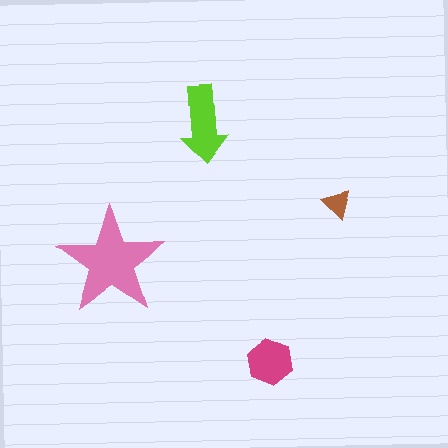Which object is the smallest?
The brown triangle.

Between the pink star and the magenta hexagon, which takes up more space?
The pink star.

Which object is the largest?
The pink star.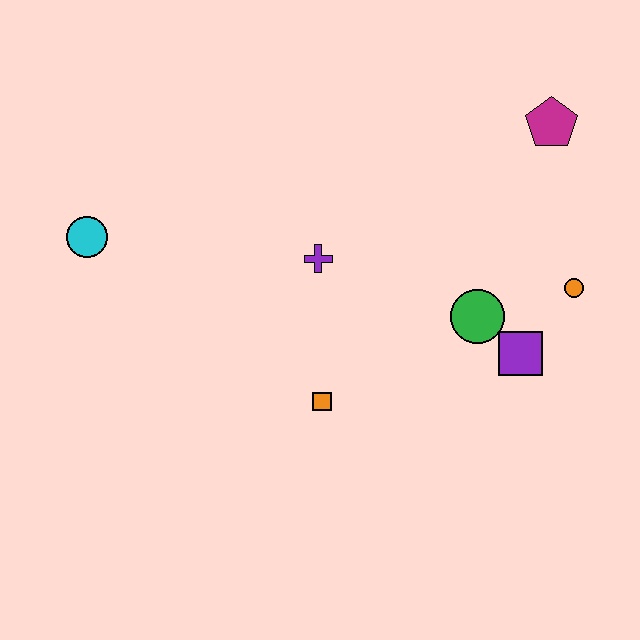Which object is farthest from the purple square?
The cyan circle is farthest from the purple square.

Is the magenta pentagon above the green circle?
Yes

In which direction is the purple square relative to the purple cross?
The purple square is to the right of the purple cross.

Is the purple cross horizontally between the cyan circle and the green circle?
Yes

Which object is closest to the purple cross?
The orange square is closest to the purple cross.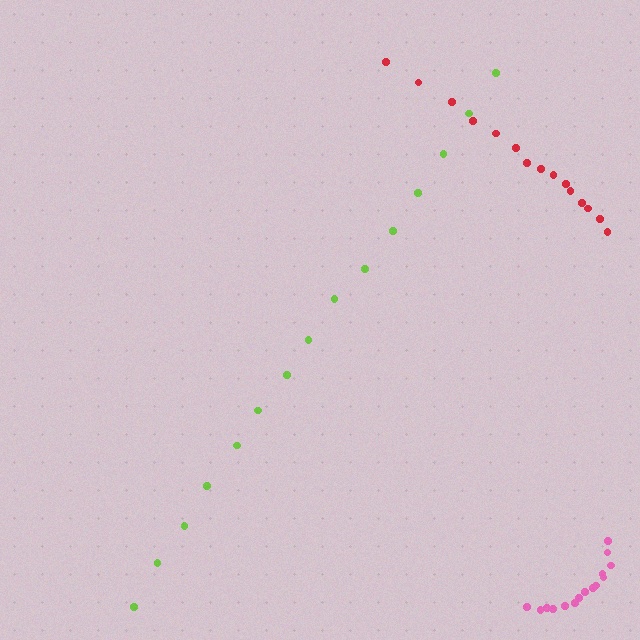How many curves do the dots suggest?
There are 3 distinct paths.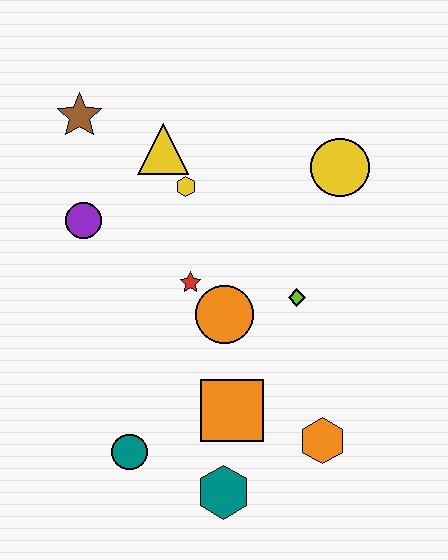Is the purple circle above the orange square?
Yes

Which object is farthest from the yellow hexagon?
The teal hexagon is farthest from the yellow hexagon.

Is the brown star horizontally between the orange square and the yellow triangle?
No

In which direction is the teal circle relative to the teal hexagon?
The teal circle is to the left of the teal hexagon.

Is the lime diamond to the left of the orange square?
No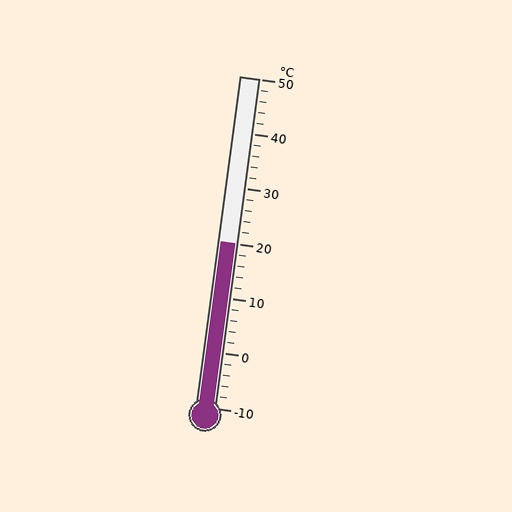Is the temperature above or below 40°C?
The temperature is below 40°C.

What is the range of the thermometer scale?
The thermometer scale ranges from -10°C to 50°C.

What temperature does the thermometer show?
The thermometer shows approximately 20°C.